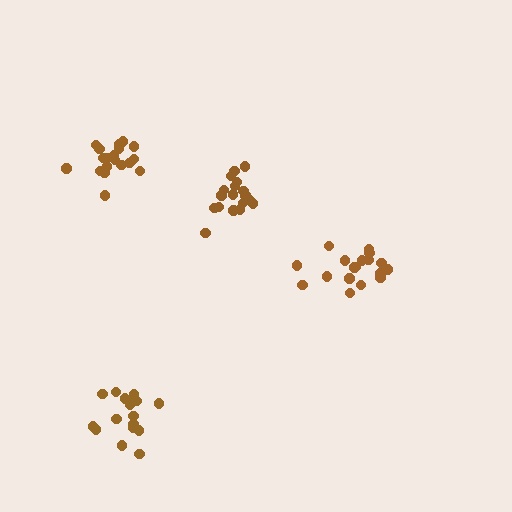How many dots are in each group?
Group 1: 18 dots, Group 2: 17 dots, Group 3: 19 dots, Group 4: 20 dots (74 total).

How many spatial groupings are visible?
There are 4 spatial groupings.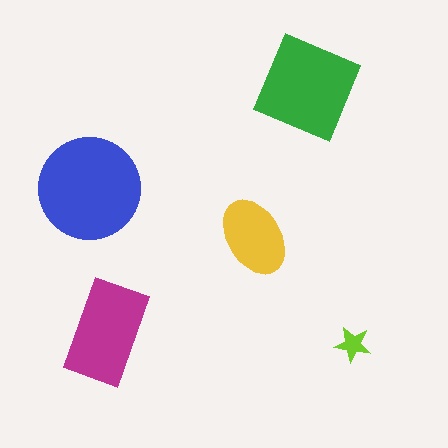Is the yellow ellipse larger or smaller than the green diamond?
Smaller.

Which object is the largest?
The blue circle.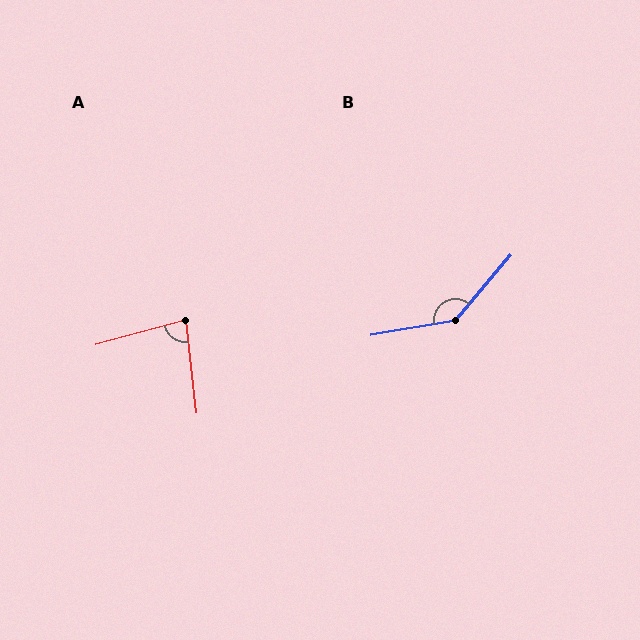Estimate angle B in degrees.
Approximately 140 degrees.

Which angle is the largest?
B, at approximately 140 degrees.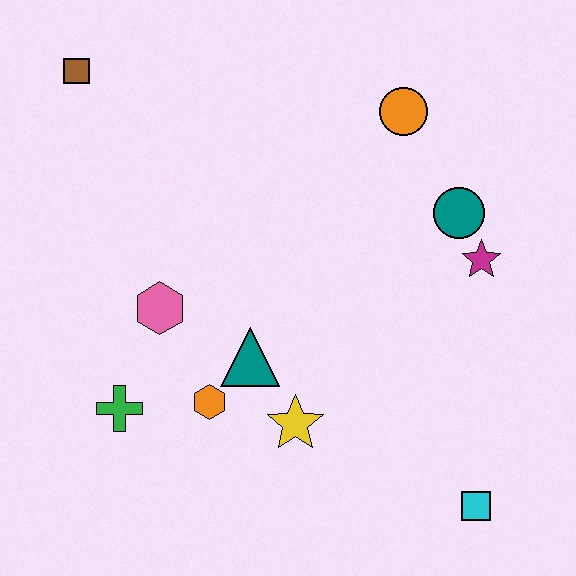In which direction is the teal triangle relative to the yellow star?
The teal triangle is above the yellow star.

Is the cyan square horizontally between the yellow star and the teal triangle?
No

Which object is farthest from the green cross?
The orange circle is farthest from the green cross.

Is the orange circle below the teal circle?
No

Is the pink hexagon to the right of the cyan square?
No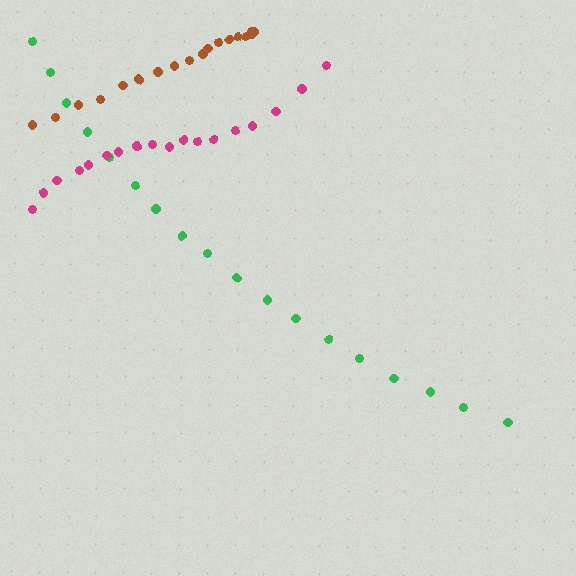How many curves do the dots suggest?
There are 3 distinct paths.